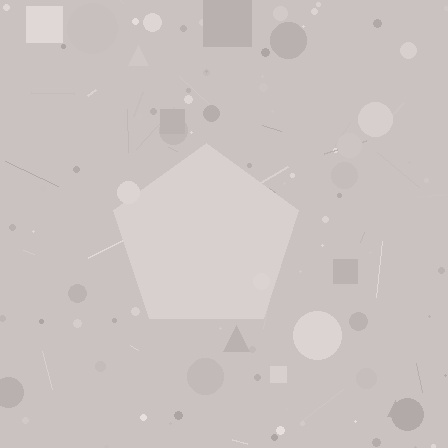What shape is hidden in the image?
A pentagon is hidden in the image.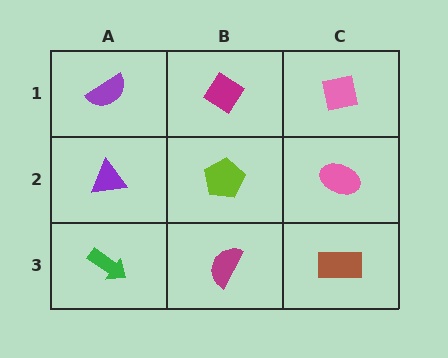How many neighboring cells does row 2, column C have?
3.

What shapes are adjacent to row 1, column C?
A pink ellipse (row 2, column C), a magenta diamond (row 1, column B).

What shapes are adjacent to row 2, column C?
A pink square (row 1, column C), a brown rectangle (row 3, column C), a lime pentagon (row 2, column B).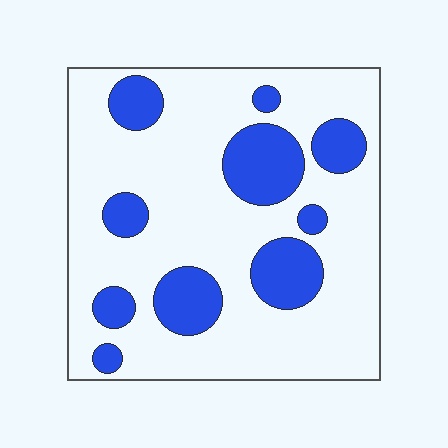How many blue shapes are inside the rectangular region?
10.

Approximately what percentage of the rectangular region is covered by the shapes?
Approximately 25%.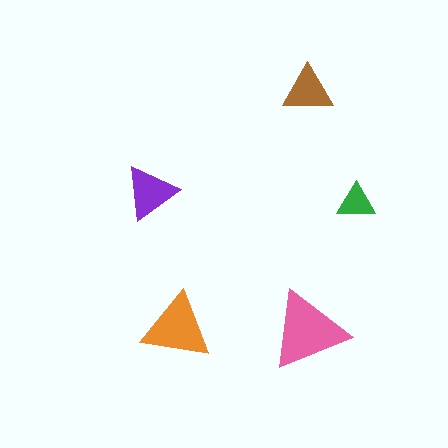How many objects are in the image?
There are 5 objects in the image.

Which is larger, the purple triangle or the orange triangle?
The orange one.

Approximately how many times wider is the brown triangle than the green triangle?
About 1.5 times wider.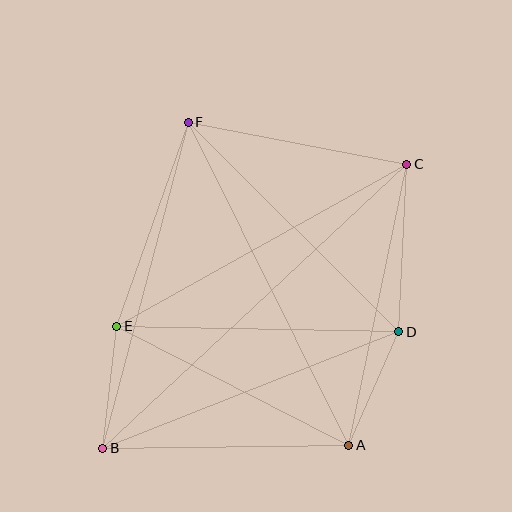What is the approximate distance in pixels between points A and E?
The distance between A and E is approximately 261 pixels.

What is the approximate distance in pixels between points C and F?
The distance between C and F is approximately 222 pixels.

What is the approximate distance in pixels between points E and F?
The distance between E and F is approximately 216 pixels.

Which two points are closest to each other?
Points B and E are closest to each other.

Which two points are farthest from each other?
Points B and C are farthest from each other.